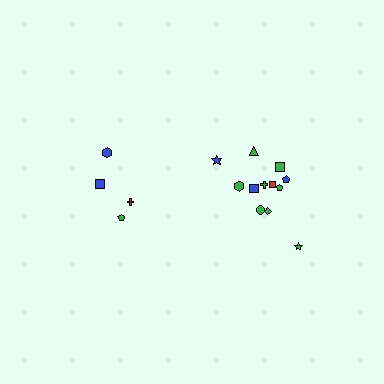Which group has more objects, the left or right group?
The right group.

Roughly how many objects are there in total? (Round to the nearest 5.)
Roughly 15 objects in total.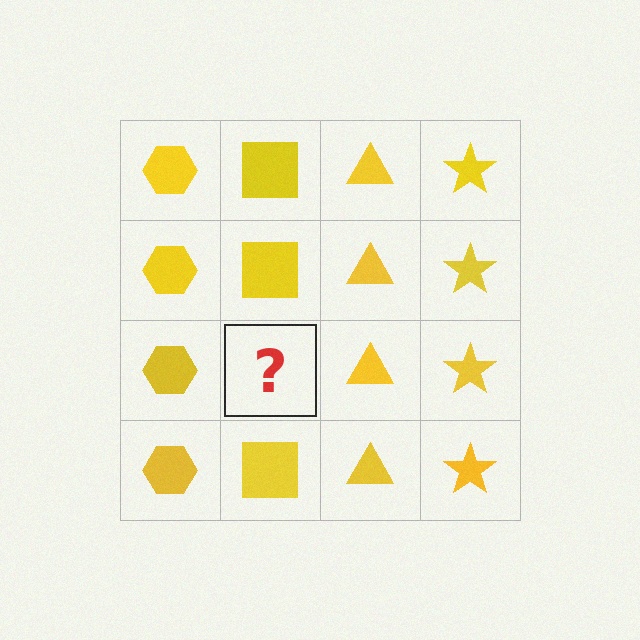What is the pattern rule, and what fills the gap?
The rule is that each column has a consistent shape. The gap should be filled with a yellow square.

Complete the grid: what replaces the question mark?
The question mark should be replaced with a yellow square.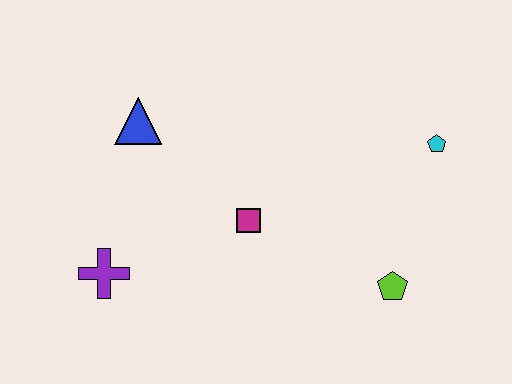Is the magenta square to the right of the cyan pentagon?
No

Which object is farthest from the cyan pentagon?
The purple cross is farthest from the cyan pentagon.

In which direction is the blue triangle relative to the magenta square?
The blue triangle is to the left of the magenta square.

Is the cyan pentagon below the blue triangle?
Yes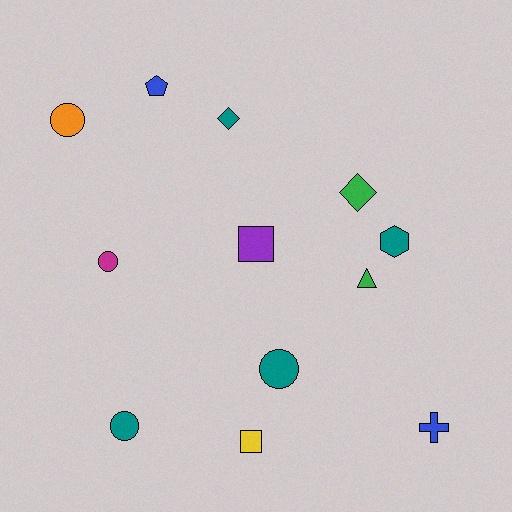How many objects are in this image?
There are 12 objects.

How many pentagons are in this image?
There is 1 pentagon.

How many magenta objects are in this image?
There is 1 magenta object.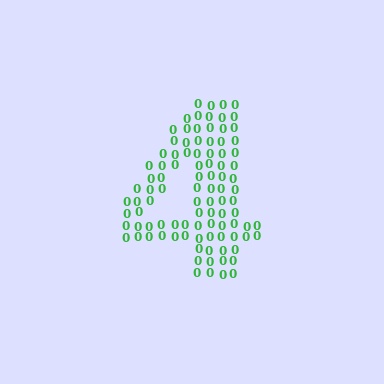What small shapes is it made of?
It is made of small digit 0's.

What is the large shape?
The large shape is the digit 4.